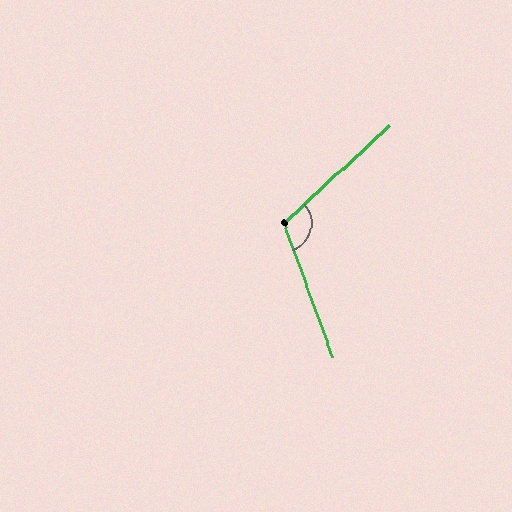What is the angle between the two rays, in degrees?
Approximately 113 degrees.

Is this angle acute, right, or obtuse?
It is obtuse.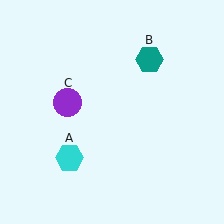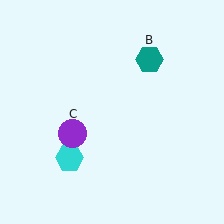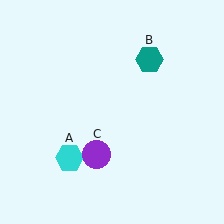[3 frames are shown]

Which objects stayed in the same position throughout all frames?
Cyan hexagon (object A) and teal hexagon (object B) remained stationary.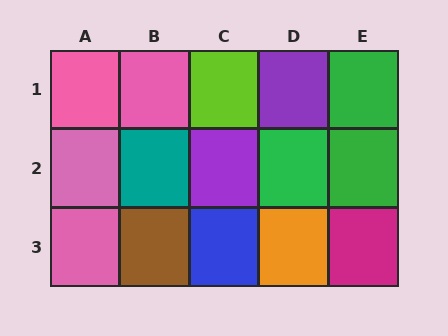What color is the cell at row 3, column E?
Magenta.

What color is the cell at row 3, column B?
Brown.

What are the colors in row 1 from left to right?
Pink, pink, lime, purple, green.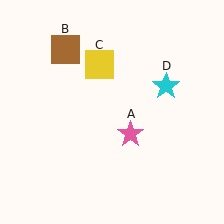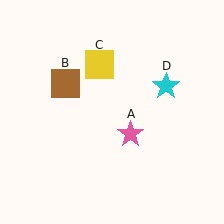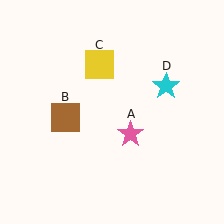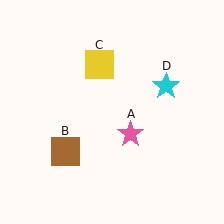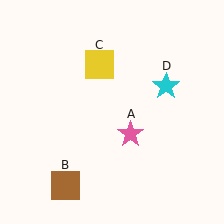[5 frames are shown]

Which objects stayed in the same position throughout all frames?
Pink star (object A) and yellow square (object C) and cyan star (object D) remained stationary.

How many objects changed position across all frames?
1 object changed position: brown square (object B).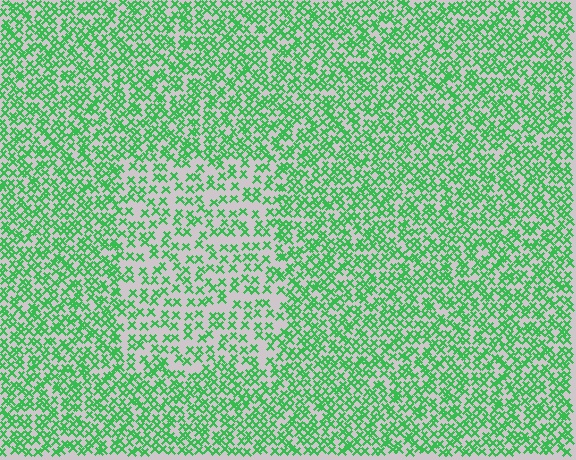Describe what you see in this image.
The image contains small green elements arranged at two different densities. A rectangle-shaped region is visible where the elements are less densely packed than the surrounding area.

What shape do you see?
I see a rectangle.